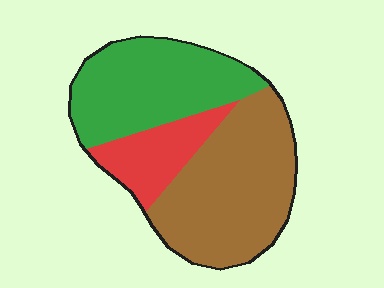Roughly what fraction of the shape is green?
Green covers roughly 35% of the shape.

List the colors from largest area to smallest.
From largest to smallest: brown, green, red.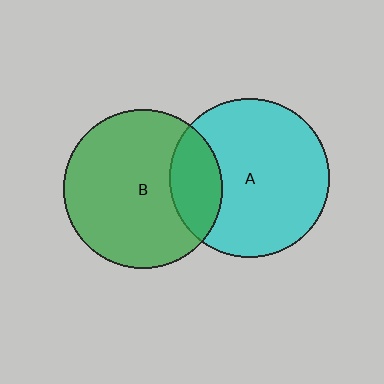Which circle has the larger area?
Circle A (cyan).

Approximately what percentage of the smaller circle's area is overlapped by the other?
Approximately 20%.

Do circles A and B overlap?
Yes.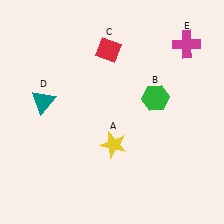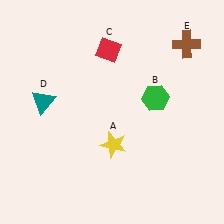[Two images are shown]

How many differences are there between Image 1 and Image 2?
There is 1 difference between the two images.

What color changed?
The cross (E) changed from magenta in Image 1 to brown in Image 2.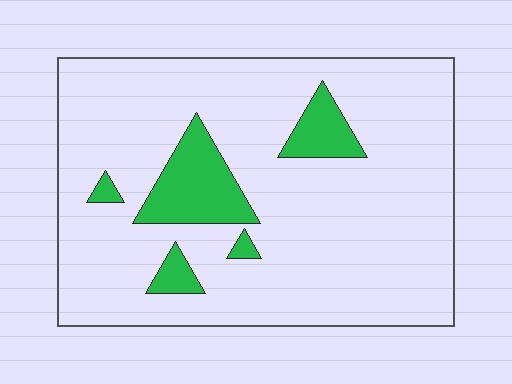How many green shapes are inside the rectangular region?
5.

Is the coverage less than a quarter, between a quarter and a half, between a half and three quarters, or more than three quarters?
Less than a quarter.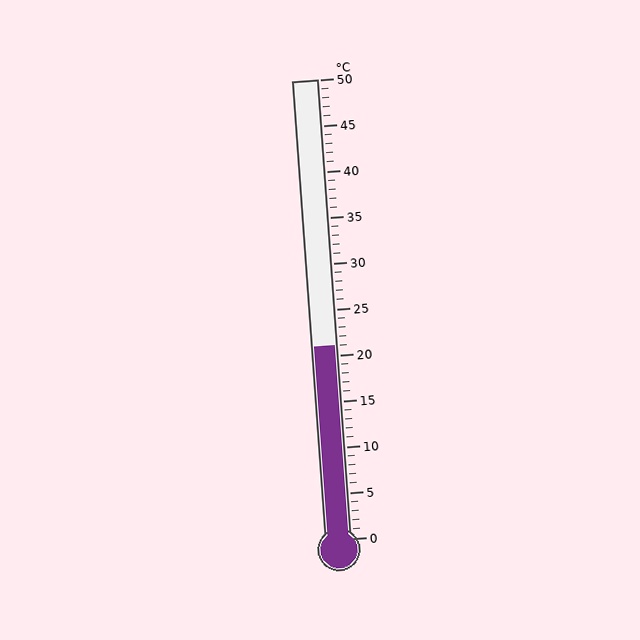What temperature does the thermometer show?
The thermometer shows approximately 21°C.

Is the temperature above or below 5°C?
The temperature is above 5°C.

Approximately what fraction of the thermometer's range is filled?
The thermometer is filled to approximately 40% of its range.